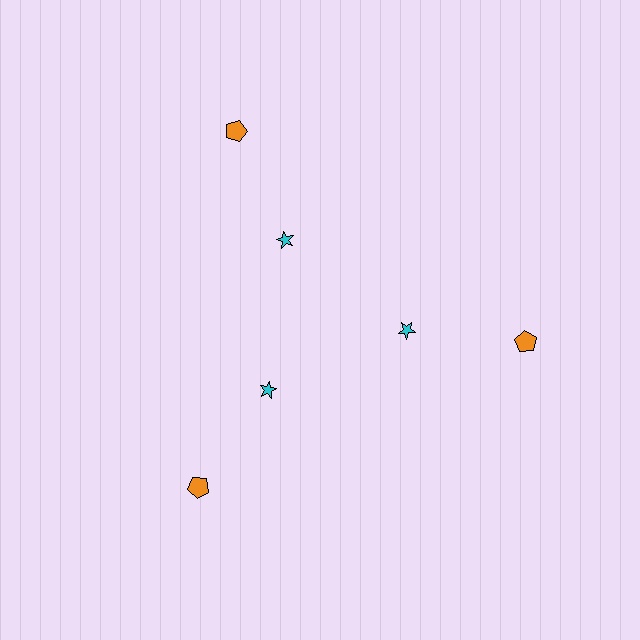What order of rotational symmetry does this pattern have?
This pattern has 3-fold rotational symmetry.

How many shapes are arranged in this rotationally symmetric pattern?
There are 6 shapes, arranged in 3 groups of 2.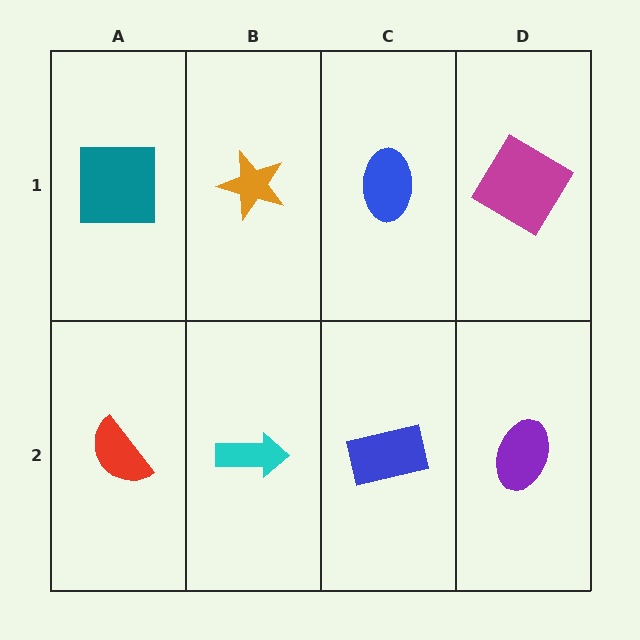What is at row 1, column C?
A blue ellipse.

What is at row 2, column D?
A purple ellipse.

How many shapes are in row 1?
4 shapes.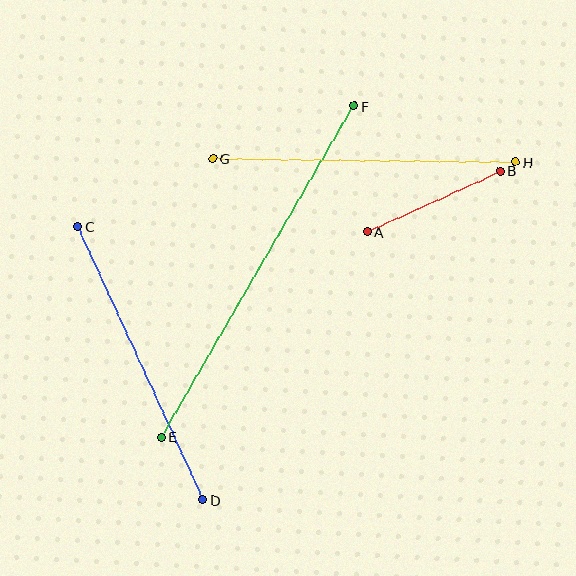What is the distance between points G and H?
The distance is approximately 303 pixels.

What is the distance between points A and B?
The distance is approximately 147 pixels.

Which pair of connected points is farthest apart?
Points E and F are farthest apart.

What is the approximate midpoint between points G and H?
The midpoint is at approximately (364, 160) pixels.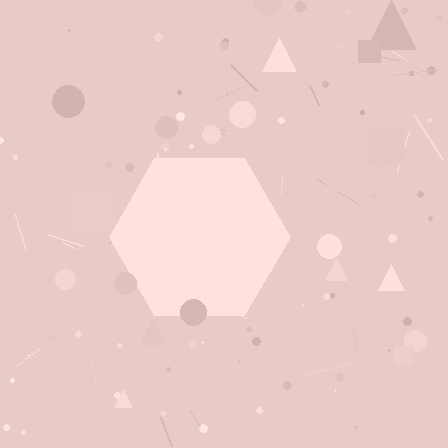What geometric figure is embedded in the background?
A hexagon is embedded in the background.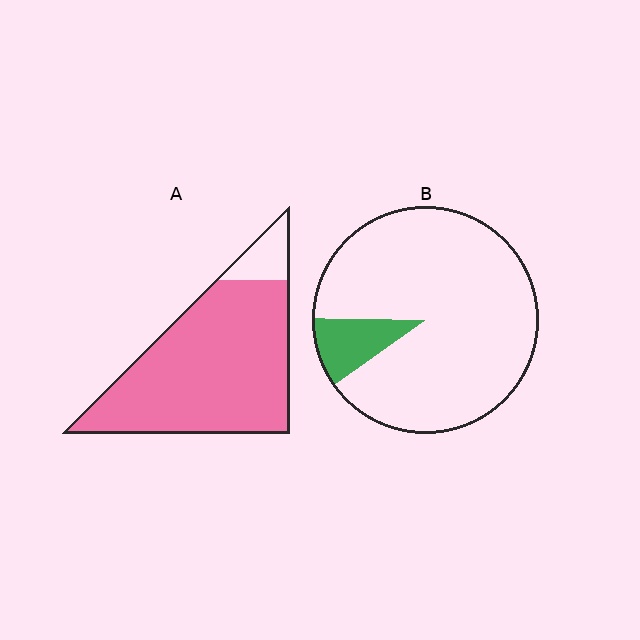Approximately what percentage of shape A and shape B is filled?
A is approximately 90% and B is approximately 10%.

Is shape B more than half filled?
No.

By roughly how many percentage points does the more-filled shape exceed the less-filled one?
By roughly 80 percentage points (A over B).